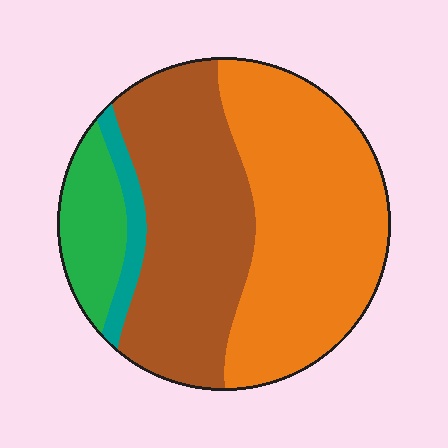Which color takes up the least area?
Teal, at roughly 5%.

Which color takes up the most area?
Orange, at roughly 45%.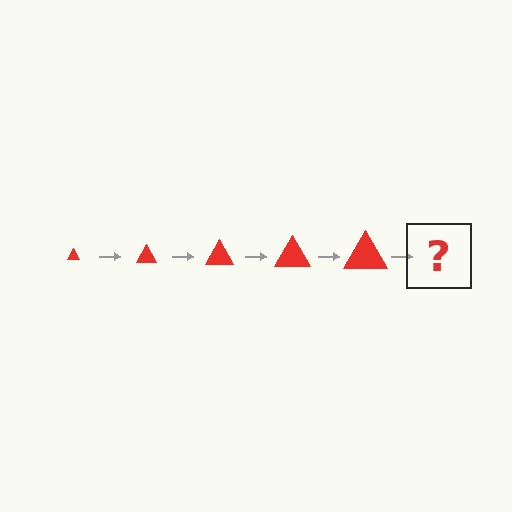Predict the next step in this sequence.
The next step is a red triangle, larger than the previous one.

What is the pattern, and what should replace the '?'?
The pattern is that the triangle gets progressively larger each step. The '?' should be a red triangle, larger than the previous one.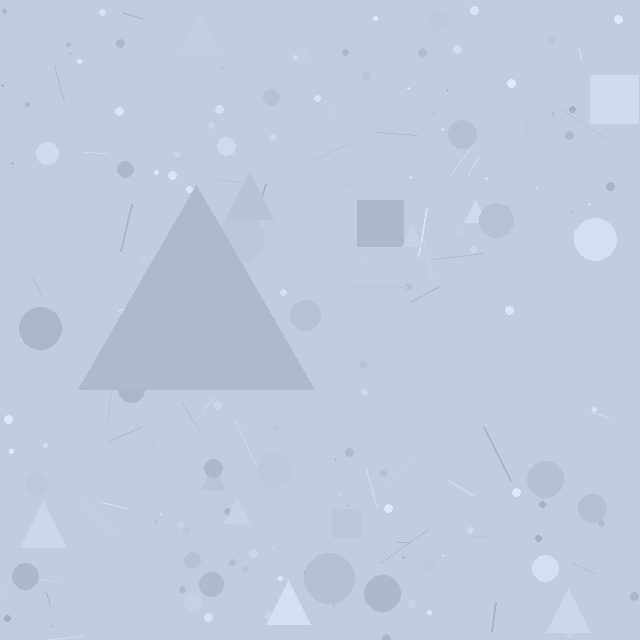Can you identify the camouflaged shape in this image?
The camouflaged shape is a triangle.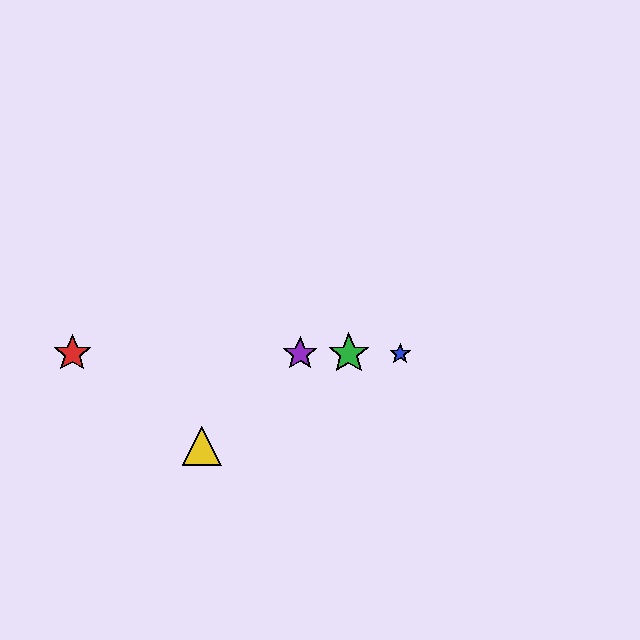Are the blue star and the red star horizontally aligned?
Yes, both are at y≈354.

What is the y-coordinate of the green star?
The green star is at y≈354.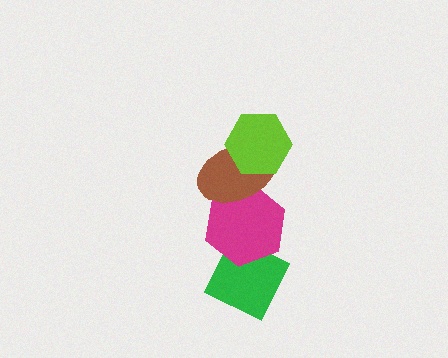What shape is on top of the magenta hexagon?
The brown ellipse is on top of the magenta hexagon.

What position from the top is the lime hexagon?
The lime hexagon is 1st from the top.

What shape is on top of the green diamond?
The magenta hexagon is on top of the green diamond.